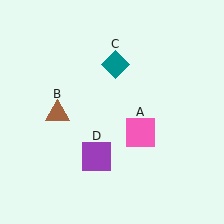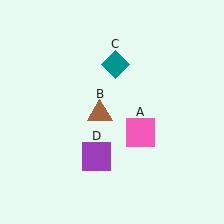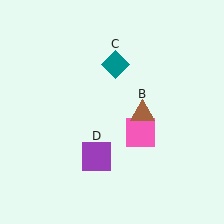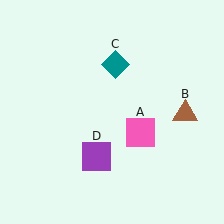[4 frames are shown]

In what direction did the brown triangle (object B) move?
The brown triangle (object B) moved right.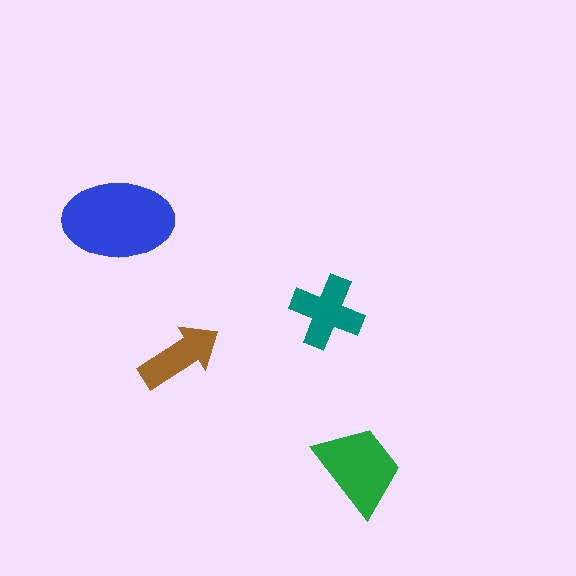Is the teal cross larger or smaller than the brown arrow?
Larger.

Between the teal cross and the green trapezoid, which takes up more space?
The green trapezoid.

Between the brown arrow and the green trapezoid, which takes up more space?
The green trapezoid.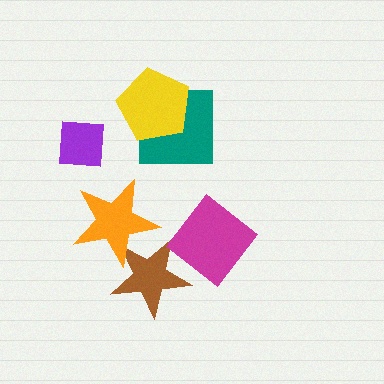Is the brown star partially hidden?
Yes, it is partially covered by another shape.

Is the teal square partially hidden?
Yes, it is partially covered by another shape.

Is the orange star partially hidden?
No, no other shape covers it.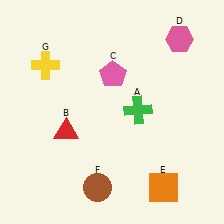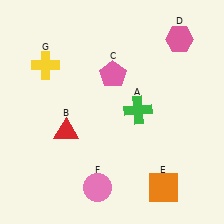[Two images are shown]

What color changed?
The circle (F) changed from brown in Image 1 to pink in Image 2.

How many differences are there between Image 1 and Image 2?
There is 1 difference between the two images.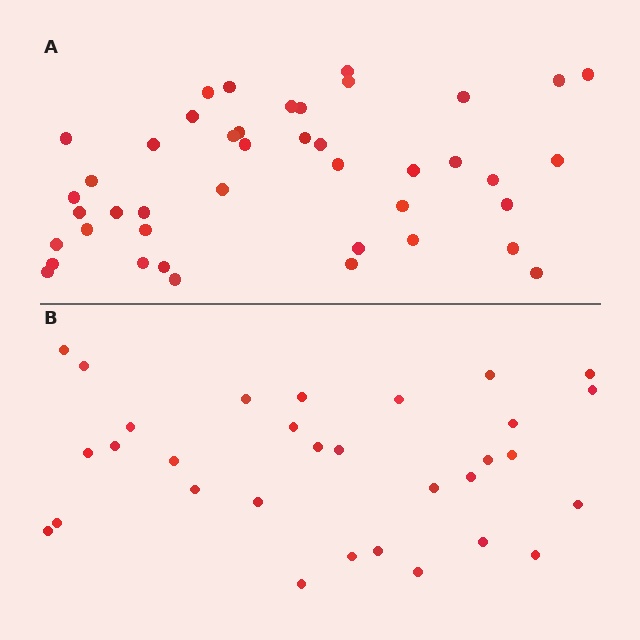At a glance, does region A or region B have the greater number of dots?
Region A (the top region) has more dots.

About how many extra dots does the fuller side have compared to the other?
Region A has roughly 12 or so more dots than region B.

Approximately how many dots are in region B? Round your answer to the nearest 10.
About 30 dots. (The exact count is 31, which rounds to 30.)